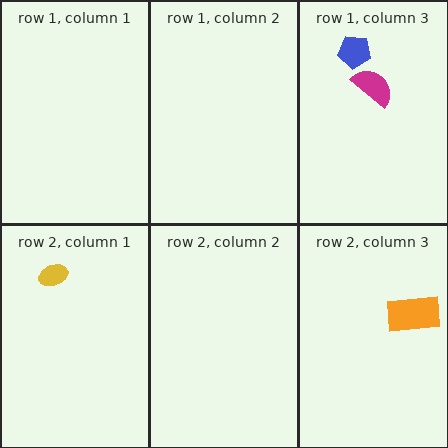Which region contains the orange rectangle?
The row 2, column 3 region.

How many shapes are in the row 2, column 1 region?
1.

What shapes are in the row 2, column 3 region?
The orange rectangle.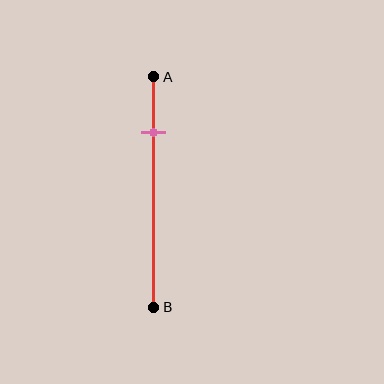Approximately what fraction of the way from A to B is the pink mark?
The pink mark is approximately 25% of the way from A to B.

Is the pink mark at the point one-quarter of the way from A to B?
Yes, the mark is approximately at the one-quarter point.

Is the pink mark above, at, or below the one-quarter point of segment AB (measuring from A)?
The pink mark is approximately at the one-quarter point of segment AB.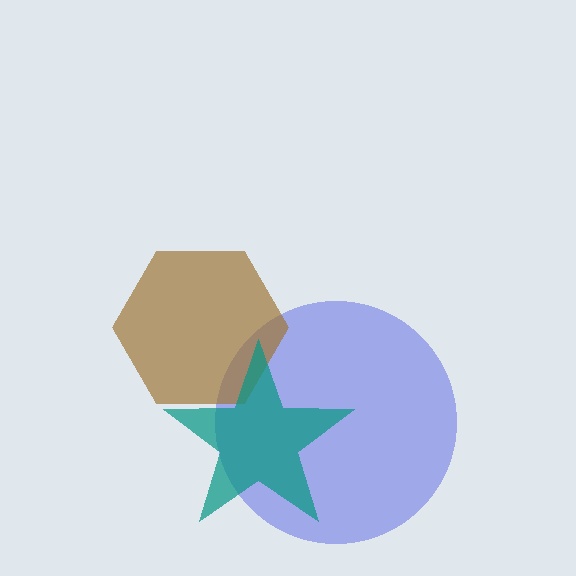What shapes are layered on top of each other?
The layered shapes are: a blue circle, a brown hexagon, a teal star.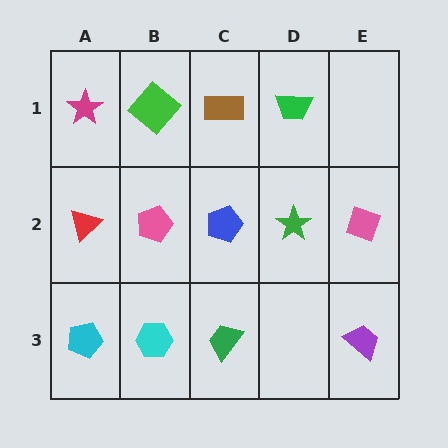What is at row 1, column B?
A green diamond.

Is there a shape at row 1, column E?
No, that cell is empty.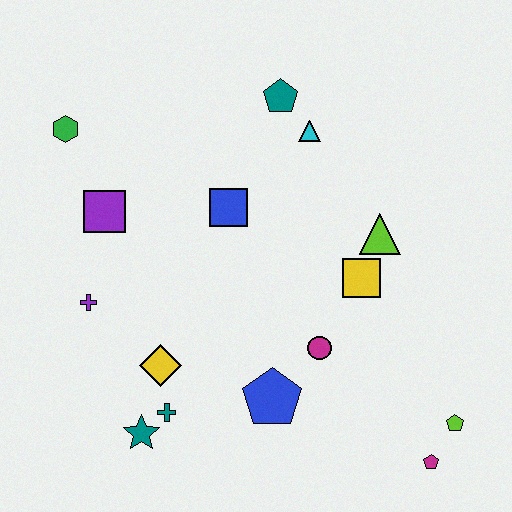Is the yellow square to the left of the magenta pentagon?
Yes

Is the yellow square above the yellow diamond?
Yes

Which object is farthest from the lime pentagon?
The green hexagon is farthest from the lime pentagon.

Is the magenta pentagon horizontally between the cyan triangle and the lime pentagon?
Yes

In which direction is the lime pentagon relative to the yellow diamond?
The lime pentagon is to the right of the yellow diamond.